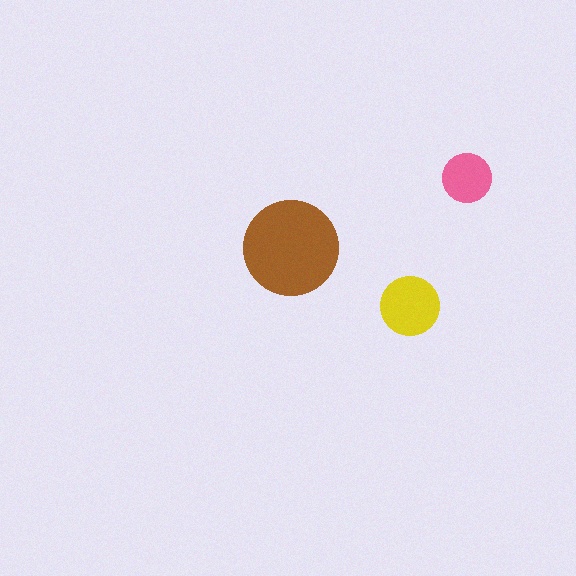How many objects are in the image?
There are 3 objects in the image.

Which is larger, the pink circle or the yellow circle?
The yellow one.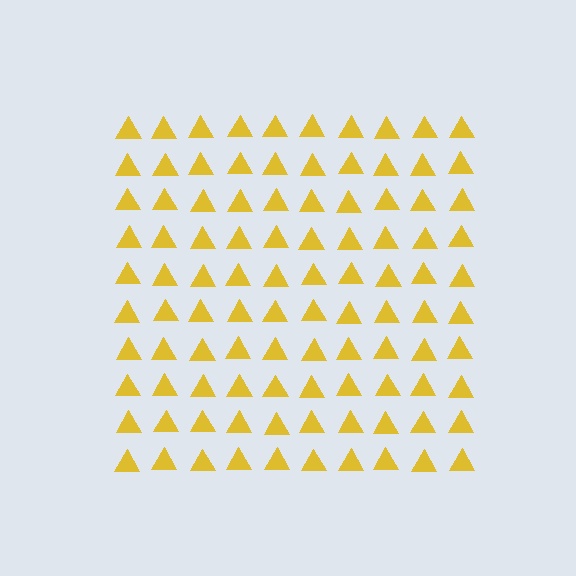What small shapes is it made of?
It is made of small triangles.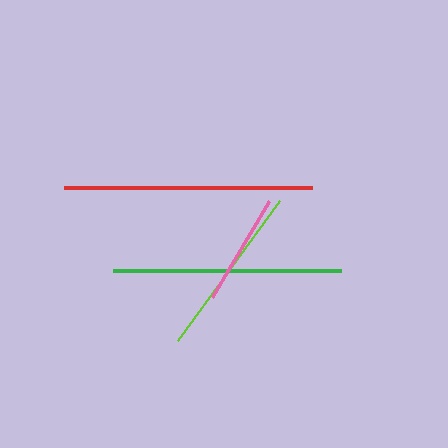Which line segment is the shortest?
The pink line is the shortest at approximately 112 pixels.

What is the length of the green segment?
The green segment is approximately 228 pixels long.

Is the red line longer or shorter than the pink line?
The red line is longer than the pink line.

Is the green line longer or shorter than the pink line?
The green line is longer than the pink line.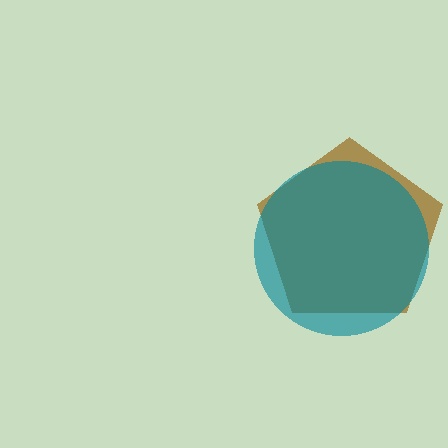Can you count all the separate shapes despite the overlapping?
Yes, there are 2 separate shapes.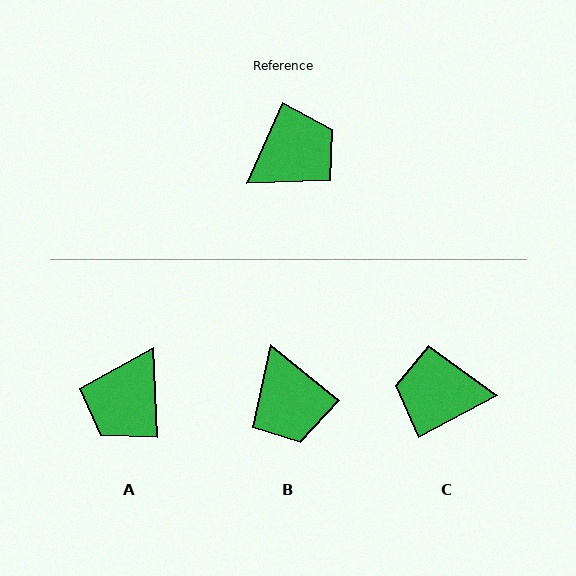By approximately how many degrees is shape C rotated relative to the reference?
Approximately 142 degrees counter-clockwise.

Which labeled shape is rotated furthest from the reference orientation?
A, about 153 degrees away.